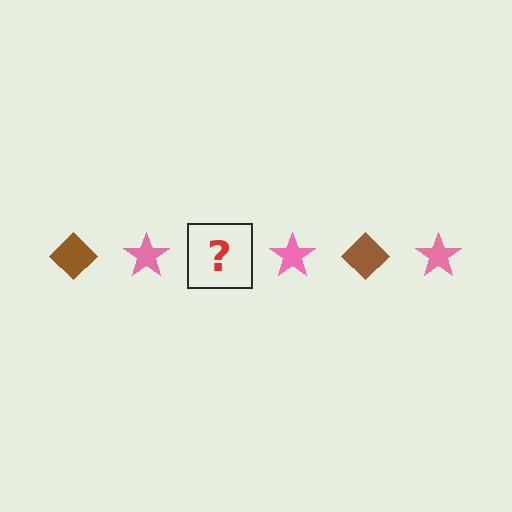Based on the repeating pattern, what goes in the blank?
The blank should be a brown diamond.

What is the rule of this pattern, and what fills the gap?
The rule is that the pattern alternates between brown diamond and pink star. The gap should be filled with a brown diamond.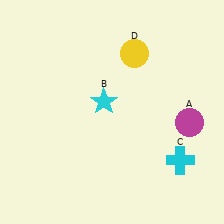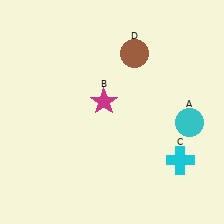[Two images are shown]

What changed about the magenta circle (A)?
In Image 1, A is magenta. In Image 2, it changed to cyan.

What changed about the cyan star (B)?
In Image 1, B is cyan. In Image 2, it changed to magenta.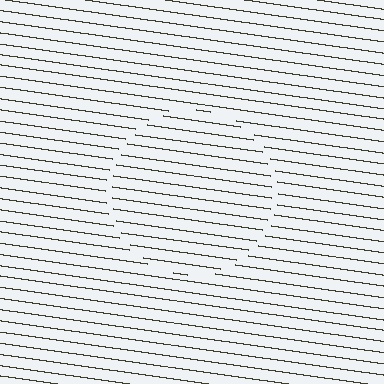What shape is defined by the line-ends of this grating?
An illusory circle. The interior of the shape contains the same grating, shifted by half a period — the contour is defined by the phase discontinuity where line-ends from the inner and outer gratings abut.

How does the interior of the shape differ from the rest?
The interior of the shape contains the same grating, shifted by half a period — the contour is defined by the phase discontinuity where line-ends from the inner and outer gratings abut.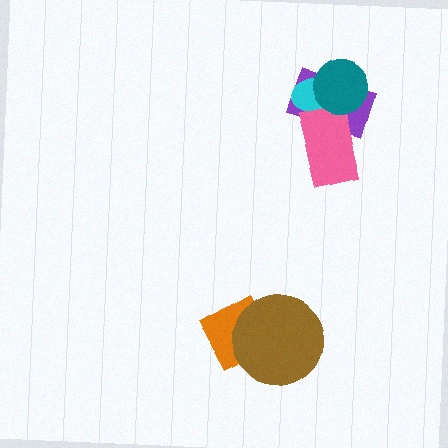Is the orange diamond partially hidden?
Yes, it is partially covered by another shape.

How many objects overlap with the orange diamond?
1 object overlaps with the orange diamond.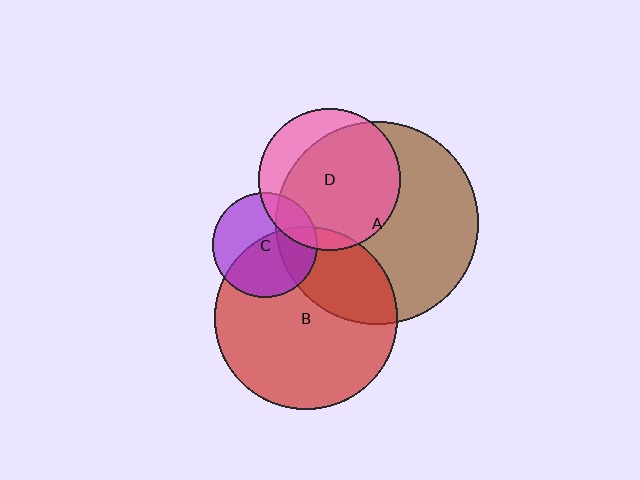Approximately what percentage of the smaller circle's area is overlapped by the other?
Approximately 75%.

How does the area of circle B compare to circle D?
Approximately 1.7 times.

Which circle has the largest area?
Circle A (brown).